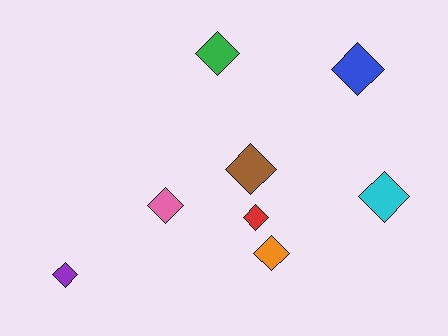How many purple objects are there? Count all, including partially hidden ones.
There is 1 purple object.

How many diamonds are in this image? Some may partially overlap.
There are 8 diamonds.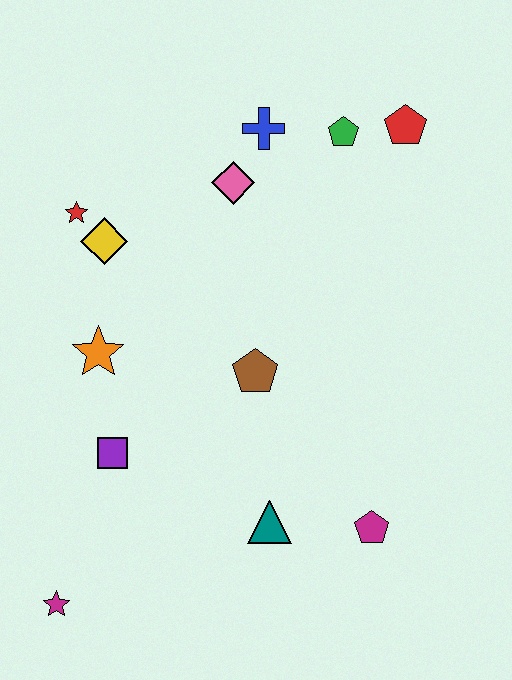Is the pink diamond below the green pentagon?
Yes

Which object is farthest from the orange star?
The red pentagon is farthest from the orange star.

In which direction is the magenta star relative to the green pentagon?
The magenta star is below the green pentagon.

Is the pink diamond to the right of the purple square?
Yes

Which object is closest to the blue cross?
The pink diamond is closest to the blue cross.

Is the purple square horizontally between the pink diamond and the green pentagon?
No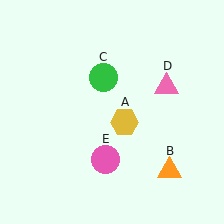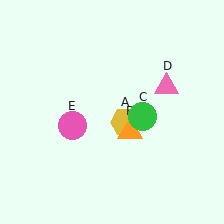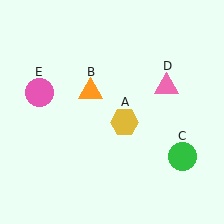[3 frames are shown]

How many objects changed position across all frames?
3 objects changed position: orange triangle (object B), green circle (object C), pink circle (object E).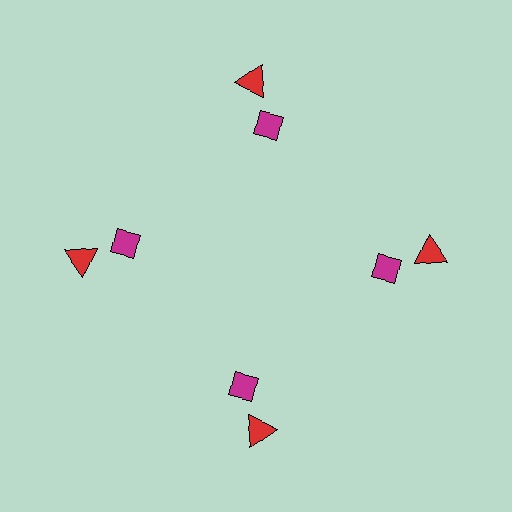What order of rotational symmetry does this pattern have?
This pattern has 4-fold rotational symmetry.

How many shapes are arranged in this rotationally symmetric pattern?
There are 8 shapes, arranged in 4 groups of 2.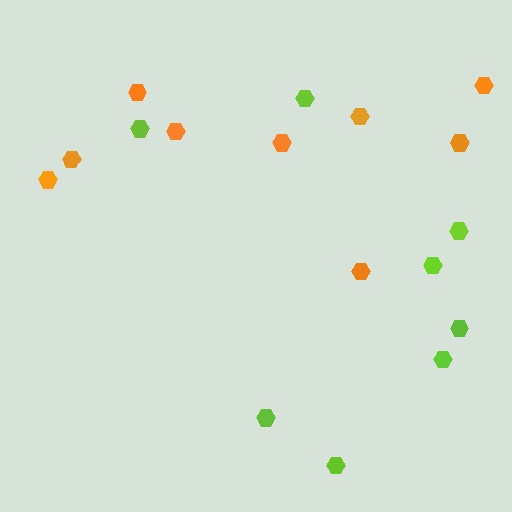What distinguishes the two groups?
There are 2 groups: one group of lime hexagons (8) and one group of orange hexagons (9).